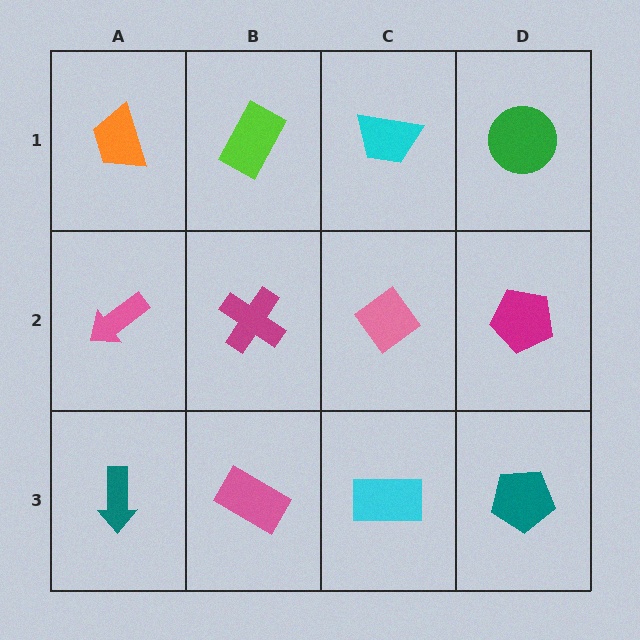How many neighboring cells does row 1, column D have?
2.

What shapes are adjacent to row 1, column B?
A magenta cross (row 2, column B), an orange trapezoid (row 1, column A), a cyan trapezoid (row 1, column C).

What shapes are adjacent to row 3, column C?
A pink diamond (row 2, column C), a pink rectangle (row 3, column B), a teal pentagon (row 3, column D).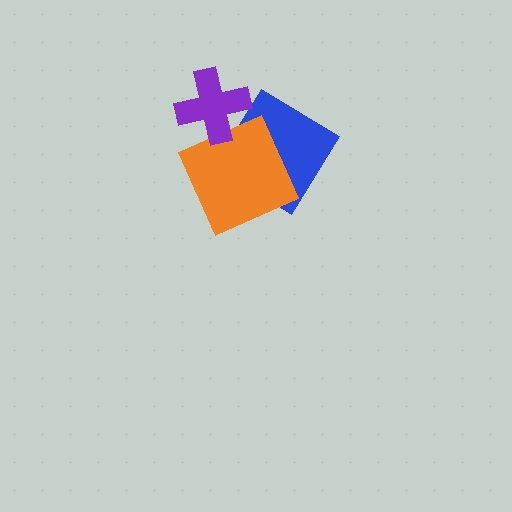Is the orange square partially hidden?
Yes, it is partially covered by another shape.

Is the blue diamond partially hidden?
Yes, it is partially covered by another shape.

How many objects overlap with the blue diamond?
1 object overlaps with the blue diamond.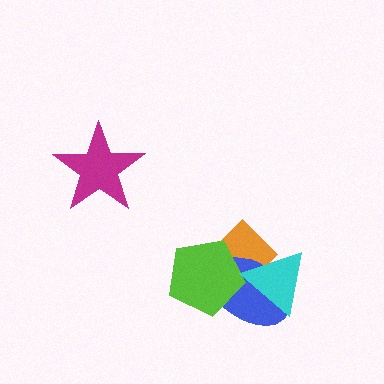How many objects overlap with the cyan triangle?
2 objects overlap with the cyan triangle.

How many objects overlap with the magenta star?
0 objects overlap with the magenta star.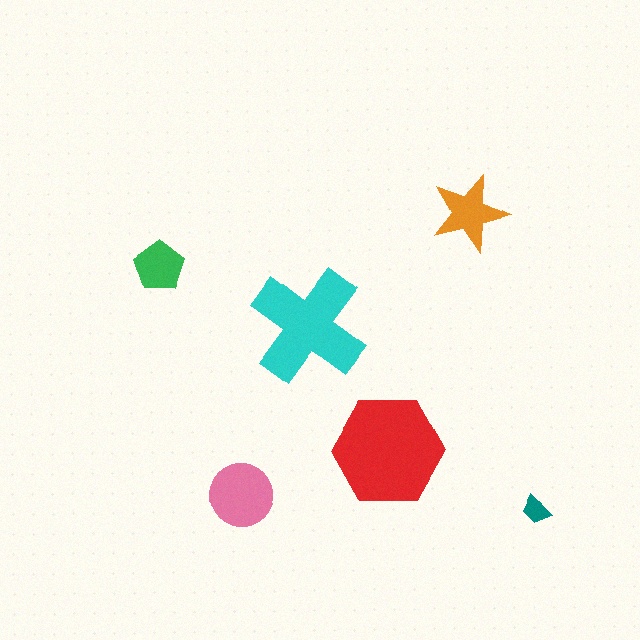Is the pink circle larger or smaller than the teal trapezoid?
Larger.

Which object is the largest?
The red hexagon.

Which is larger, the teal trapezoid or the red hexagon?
The red hexagon.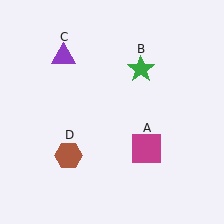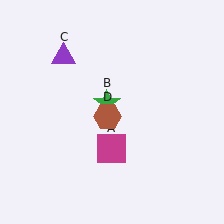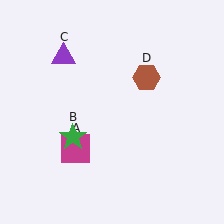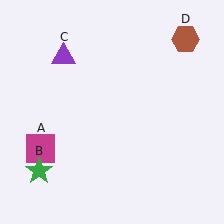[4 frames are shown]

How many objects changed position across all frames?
3 objects changed position: magenta square (object A), green star (object B), brown hexagon (object D).